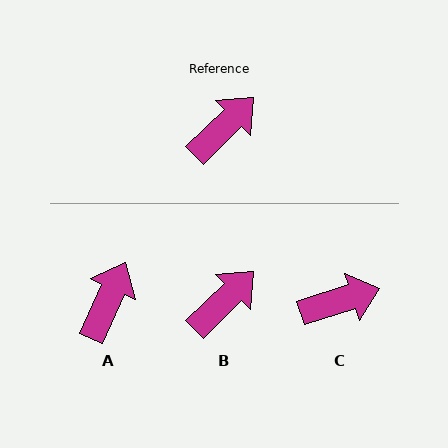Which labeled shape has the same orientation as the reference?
B.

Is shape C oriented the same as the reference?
No, it is off by about 27 degrees.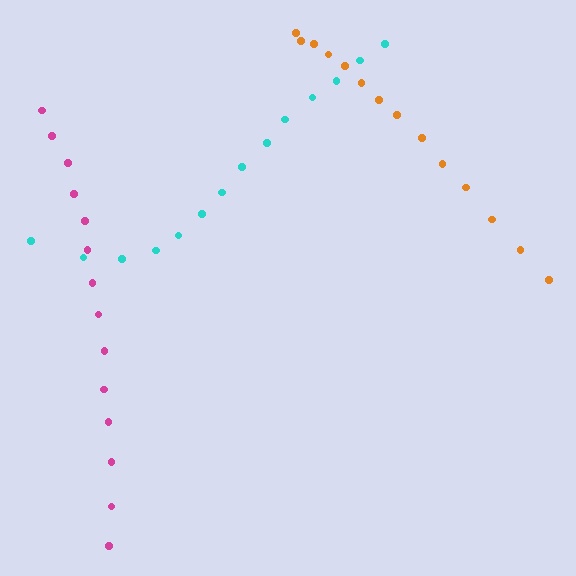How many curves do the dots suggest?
There are 3 distinct paths.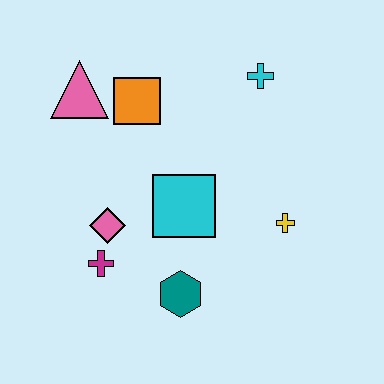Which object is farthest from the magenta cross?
The cyan cross is farthest from the magenta cross.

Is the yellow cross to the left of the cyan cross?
No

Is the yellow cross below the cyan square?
Yes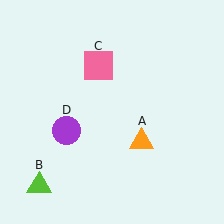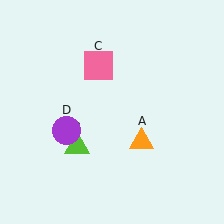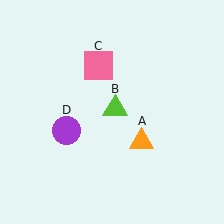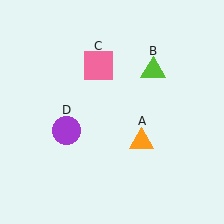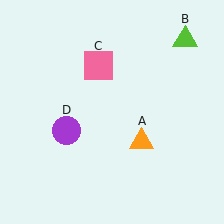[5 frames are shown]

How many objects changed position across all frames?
1 object changed position: lime triangle (object B).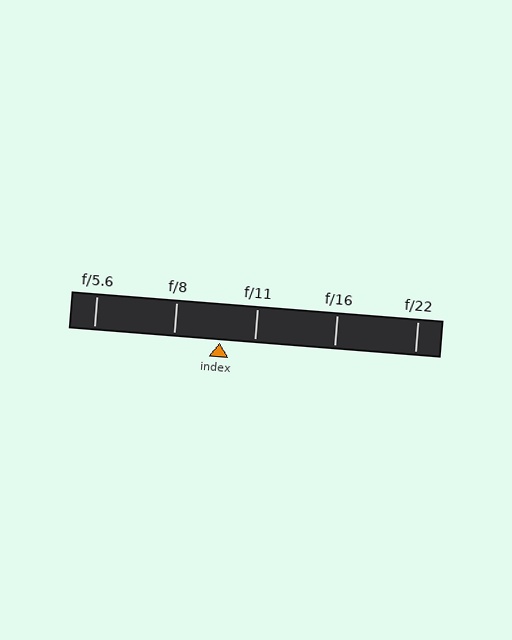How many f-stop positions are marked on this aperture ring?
There are 5 f-stop positions marked.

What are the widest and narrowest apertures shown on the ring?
The widest aperture shown is f/5.6 and the narrowest is f/22.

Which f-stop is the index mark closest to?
The index mark is closest to f/11.